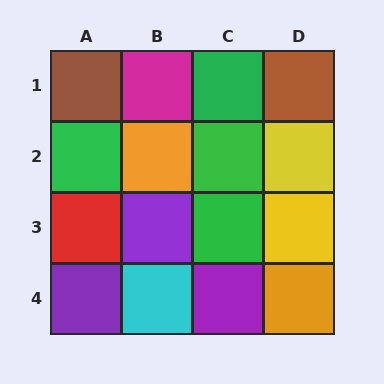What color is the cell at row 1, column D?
Brown.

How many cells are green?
4 cells are green.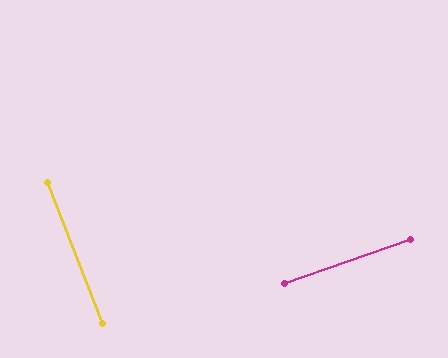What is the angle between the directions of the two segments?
Approximately 88 degrees.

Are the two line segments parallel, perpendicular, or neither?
Perpendicular — they meet at approximately 88°.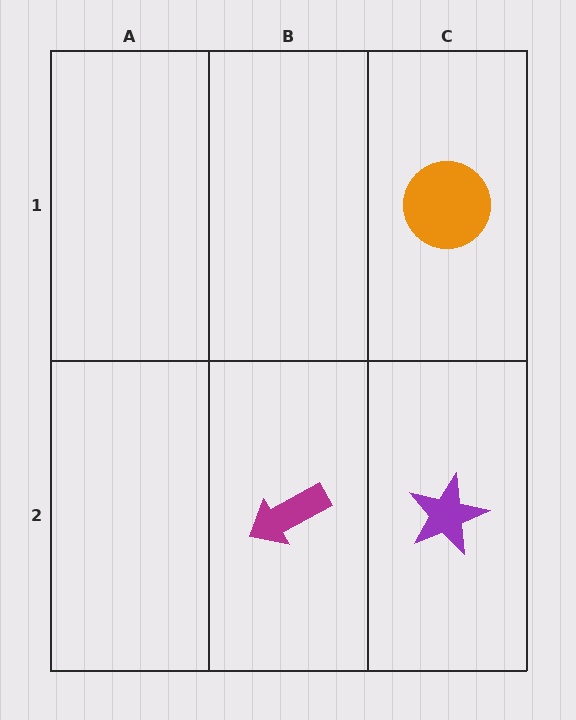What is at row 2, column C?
A purple star.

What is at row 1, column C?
An orange circle.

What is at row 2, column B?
A magenta arrow.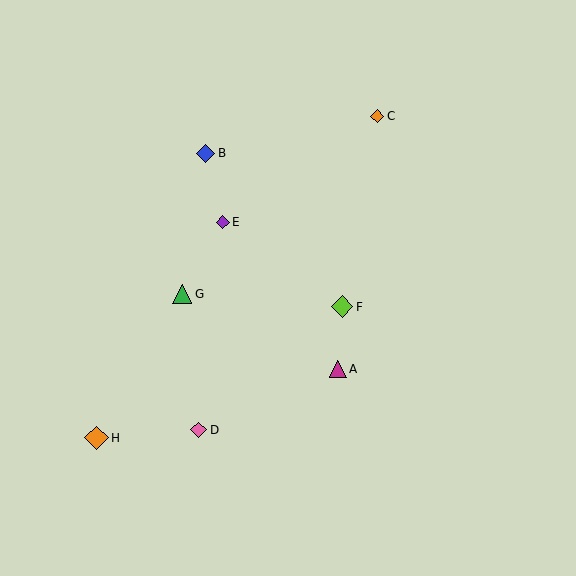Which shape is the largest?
The orange diamond (labeled H) is the largest.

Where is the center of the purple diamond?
The center of the purple diamond is at (223, 222).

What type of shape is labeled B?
Shape B is a blue diamond.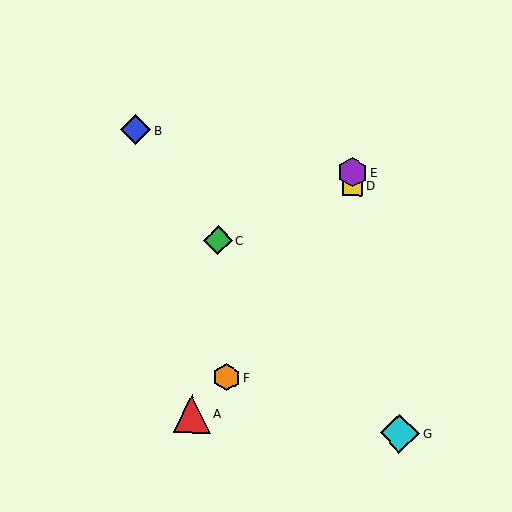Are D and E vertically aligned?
Yes, both are at x≈352.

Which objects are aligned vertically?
Objects D, E are aligned vertically.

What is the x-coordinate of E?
Object E is at x≈353.